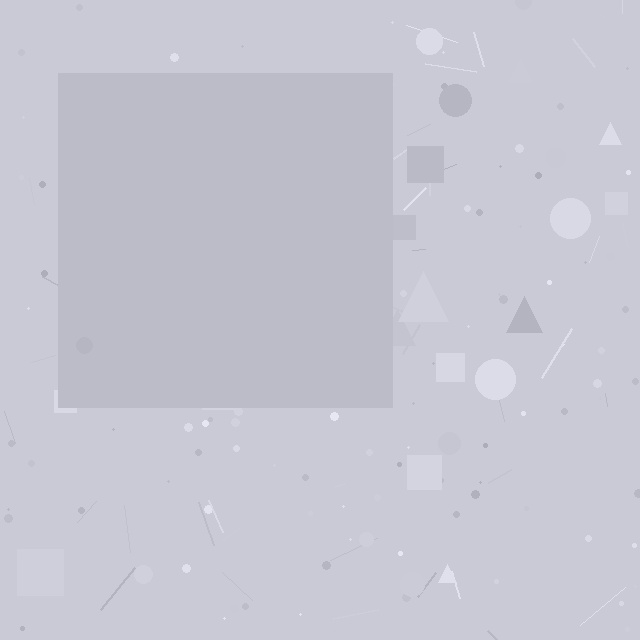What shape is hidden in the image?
A square is hidden in the image.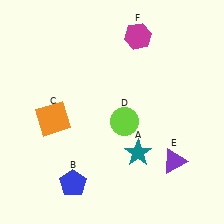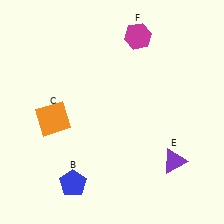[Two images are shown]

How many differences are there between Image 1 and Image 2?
There are 2 differences between the two images.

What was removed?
The lime circle (D), the teal star (A) were removed in Image 2.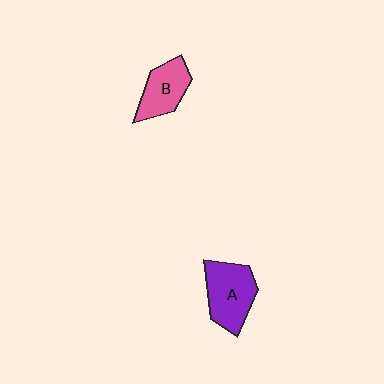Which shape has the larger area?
Shape A (purple).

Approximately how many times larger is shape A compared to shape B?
Approximately 1.3 times.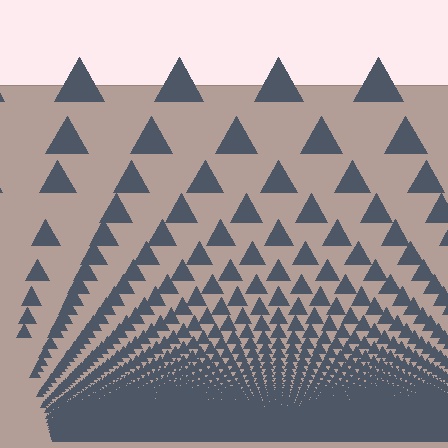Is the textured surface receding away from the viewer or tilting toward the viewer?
The surface appears to tilt toward the viewer. Texture elements get larger and sparser toward the top.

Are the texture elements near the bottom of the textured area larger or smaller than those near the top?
Smaller. The gradient is inverted — elements near the bottom are smaller and denser.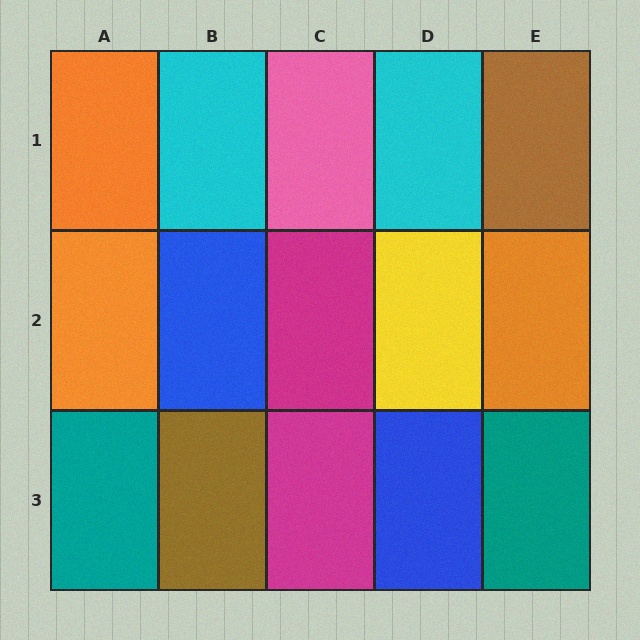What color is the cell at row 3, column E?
Teal.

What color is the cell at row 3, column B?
Brown.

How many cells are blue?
2 cells are blue.